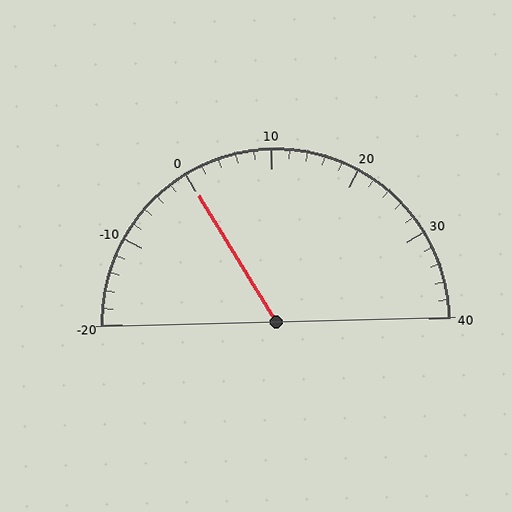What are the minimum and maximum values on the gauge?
The gauge ranges from -20 to 40.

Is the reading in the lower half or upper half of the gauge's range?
The reading is in the lower half of the range (-20 to 40).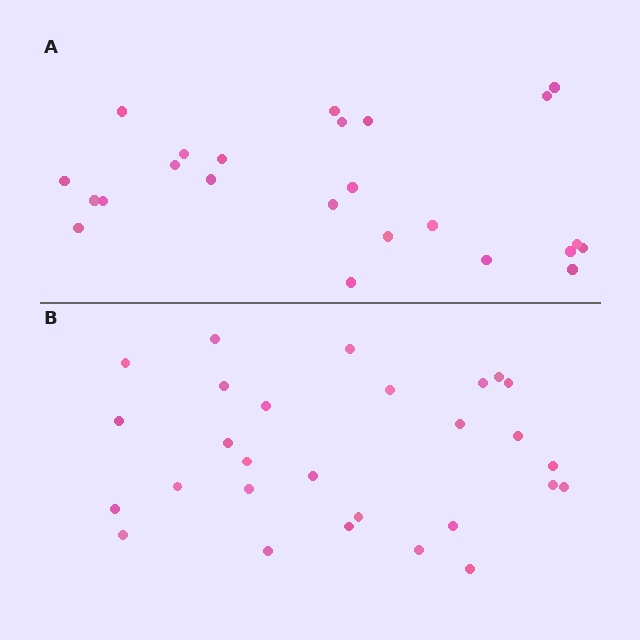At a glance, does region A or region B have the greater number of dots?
Region B (the bottom region) has more dots.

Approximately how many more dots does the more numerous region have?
Region B has about 4 more dots than region A.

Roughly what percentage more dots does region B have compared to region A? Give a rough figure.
About 15% more.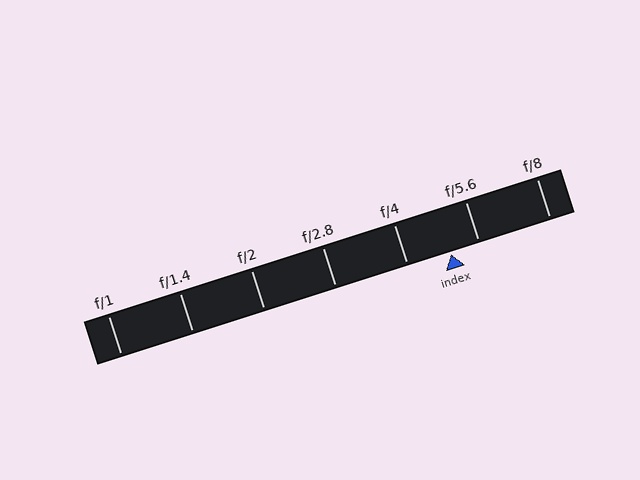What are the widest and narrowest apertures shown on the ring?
The widest aperture shown is f/1 and the narrowest is f/8.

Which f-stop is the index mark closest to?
The index mark is closest to f/5.6.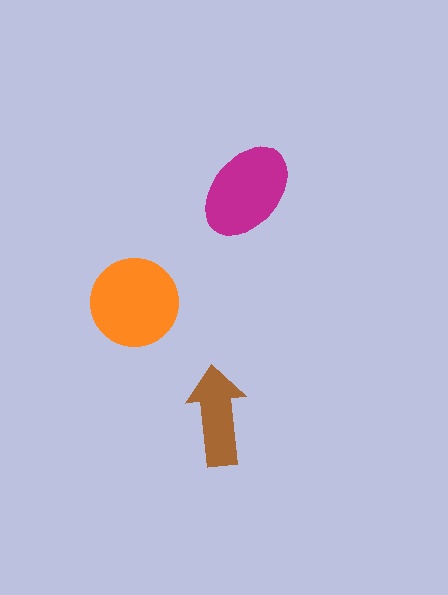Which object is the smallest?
The brown arrow.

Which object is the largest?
The orange circle.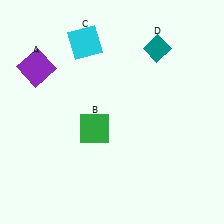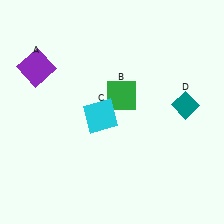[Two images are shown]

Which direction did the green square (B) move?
The green square (B) moved up.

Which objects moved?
The objects that moved are: the green square (B), the cyan square (C), the teal diamond (D).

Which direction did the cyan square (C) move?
The cyan square (C) moved down.